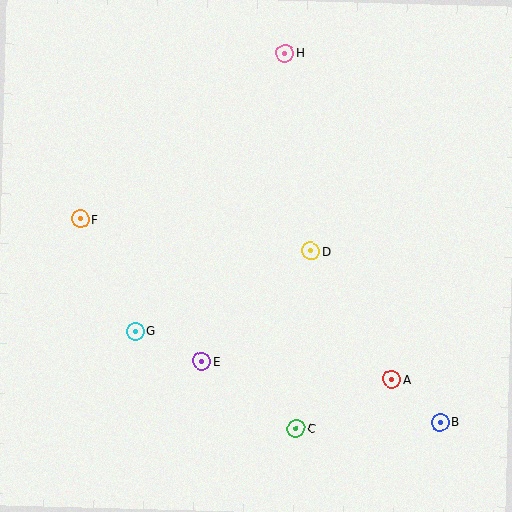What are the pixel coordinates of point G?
Point G is at (135, 331).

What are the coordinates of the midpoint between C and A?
The midpoint between C and A is at (344, 404).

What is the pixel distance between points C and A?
The distance between C and A is 108 pixels.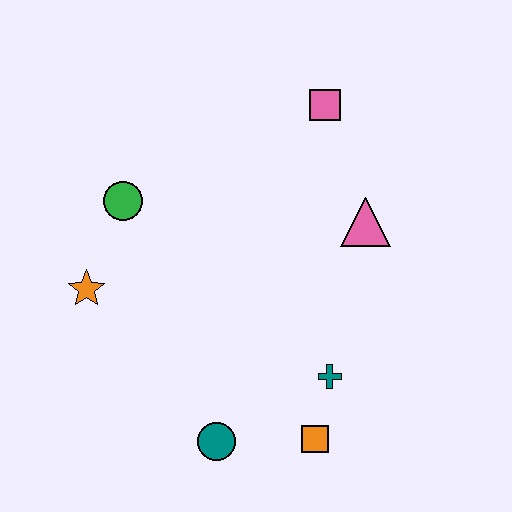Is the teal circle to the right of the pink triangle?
No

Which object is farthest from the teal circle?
The pink square is farthest from the teal circle.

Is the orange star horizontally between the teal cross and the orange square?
No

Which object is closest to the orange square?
The teal cross is closest to the orange square.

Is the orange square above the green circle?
No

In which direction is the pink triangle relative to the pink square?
The pink triangle is below the pink square.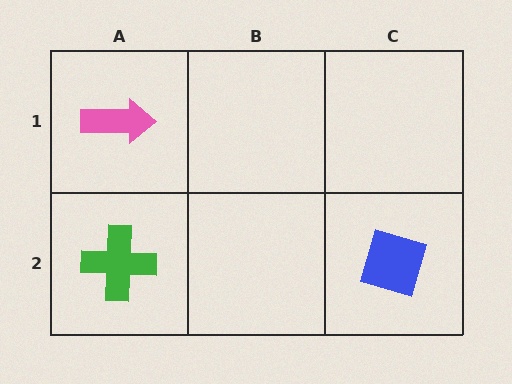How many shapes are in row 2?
2 shapes.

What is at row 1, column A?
A pink arrow.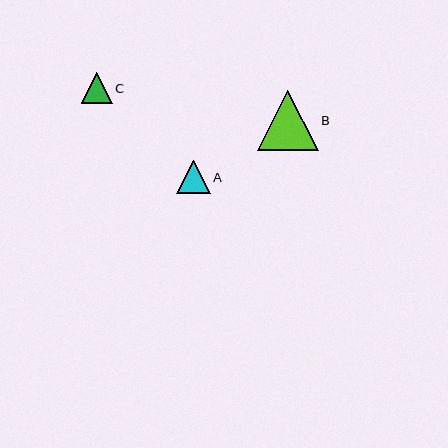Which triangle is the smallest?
Triangle C is the smallest with a size of approximately 31 pixels.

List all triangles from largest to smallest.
From largest to smallest: B, A, C.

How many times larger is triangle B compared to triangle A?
Triangle B is approximately 1.8 times the size of triangle A.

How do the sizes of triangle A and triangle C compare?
Triangle A and triangle C are approximately the same size.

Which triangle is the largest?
Triangle B is the largest with a size of approximately 61 pixels.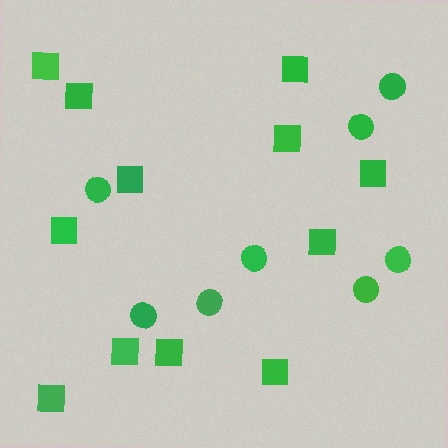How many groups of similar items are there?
There are 2 groups: one group of squares (12) and one group of circles (8).